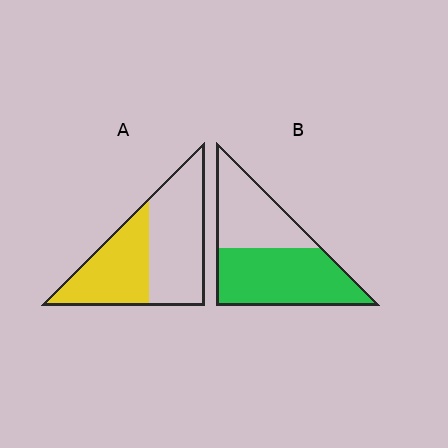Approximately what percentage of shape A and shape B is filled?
A is approximately 45% and B is approximately 60%.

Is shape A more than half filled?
No.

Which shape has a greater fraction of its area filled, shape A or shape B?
Shape B.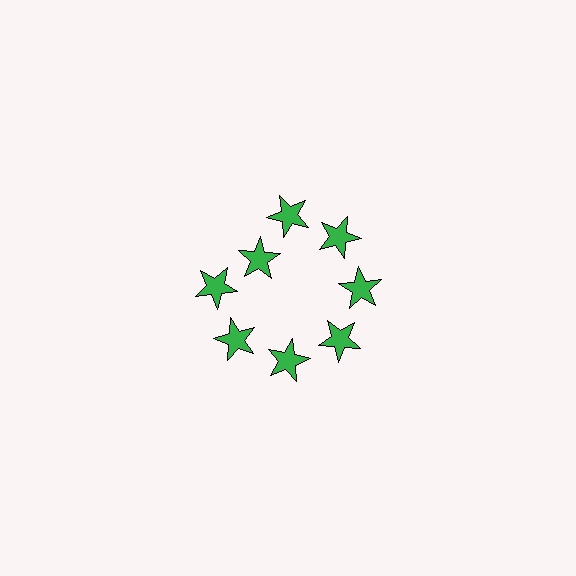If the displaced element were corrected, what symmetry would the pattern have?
It would have 8-fold rotational symmetry — the pattern would map onto itself every 45 degrees.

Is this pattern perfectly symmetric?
No. The 8 green stars are arranged in a ring, but one element near the 10 o'clock position is pulled inward toward the center, breaking the 8-fold rotational symmetry.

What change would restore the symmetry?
The symmetry would be restored by moving it outward, back onto the ring so that all 8 stars sit at equal angles and equal distance from the center.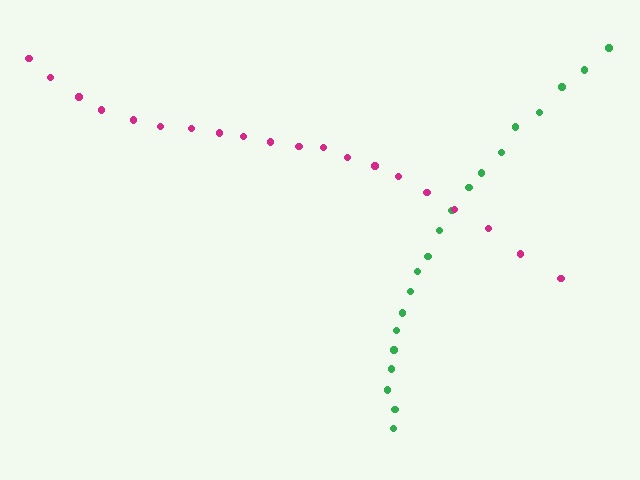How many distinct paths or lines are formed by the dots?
There are 2 distinct paths.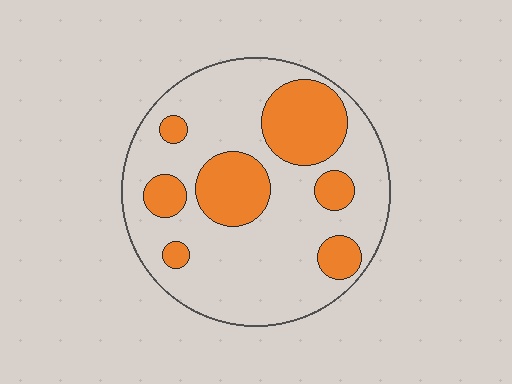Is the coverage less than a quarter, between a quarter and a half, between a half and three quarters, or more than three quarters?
Between a quarter and a half.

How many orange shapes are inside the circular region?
7.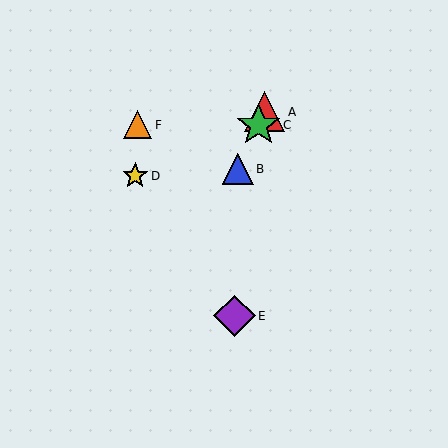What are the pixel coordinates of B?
Object B is at (238, 169).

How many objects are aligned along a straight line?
3 objects (A, B, C) are aligned along a straight line.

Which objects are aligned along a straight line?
Objects A, B, C are aligned along a straight line.